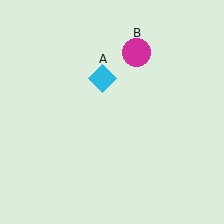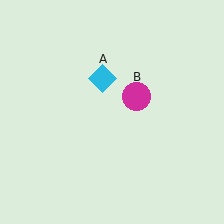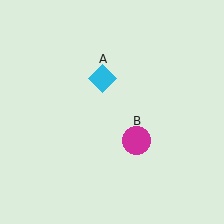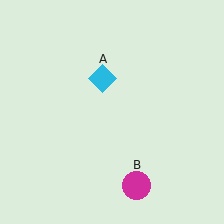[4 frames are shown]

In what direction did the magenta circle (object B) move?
The magenta circle (object B) moved down.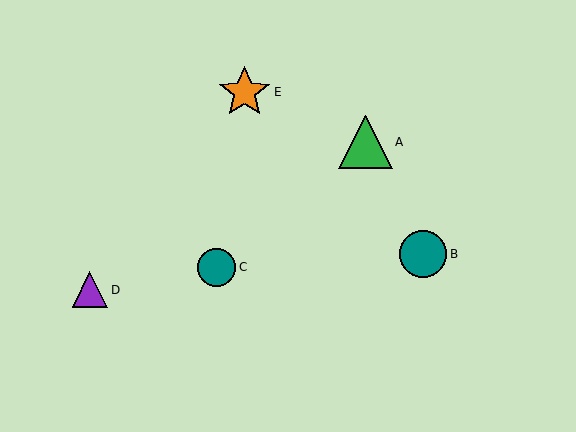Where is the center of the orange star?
The center of the orange star is at (245, 92).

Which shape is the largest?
The green triangle (labeled A) is the largest.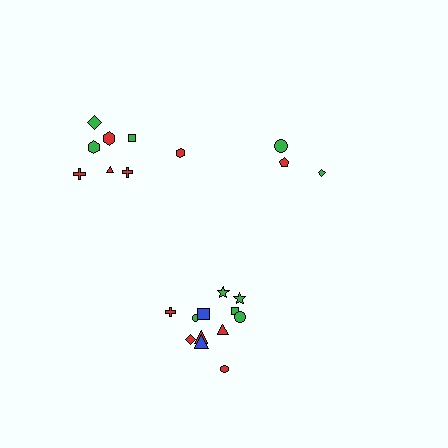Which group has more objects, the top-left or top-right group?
The top-left group.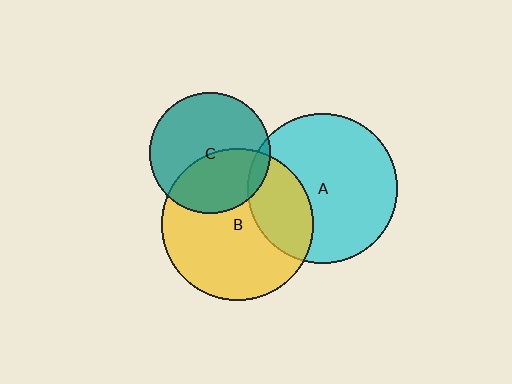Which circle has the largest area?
Circle B (yellow).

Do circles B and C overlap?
Yes.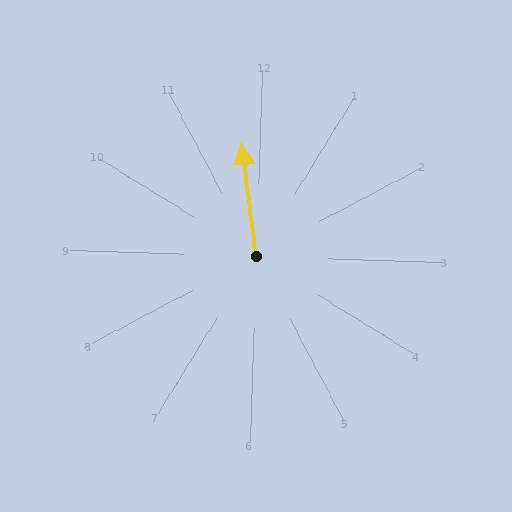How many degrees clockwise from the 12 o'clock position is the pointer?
Approximately 351 degrees.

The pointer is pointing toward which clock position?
Roughly 12 o'clock.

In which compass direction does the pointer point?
North.